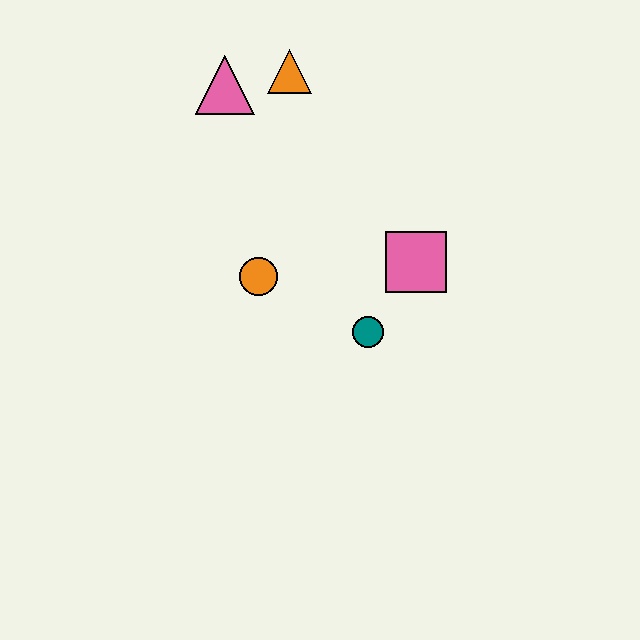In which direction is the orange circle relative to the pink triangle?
The orange circle is below the pink triangle.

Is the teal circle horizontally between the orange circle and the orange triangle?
No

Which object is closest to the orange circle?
The teal circle is closest to the orange circle.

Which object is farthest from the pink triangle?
The teal circle is farthest from the pink triangle.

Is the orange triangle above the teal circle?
Yes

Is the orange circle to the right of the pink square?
No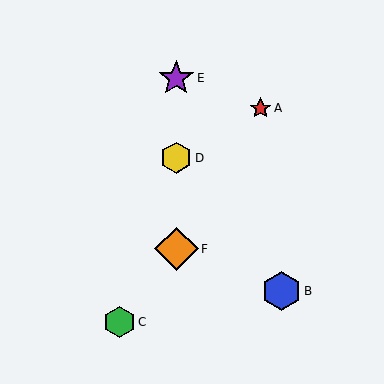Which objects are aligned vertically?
Objects D, E, F are aligned vertically.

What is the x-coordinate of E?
Object E is at x≈176.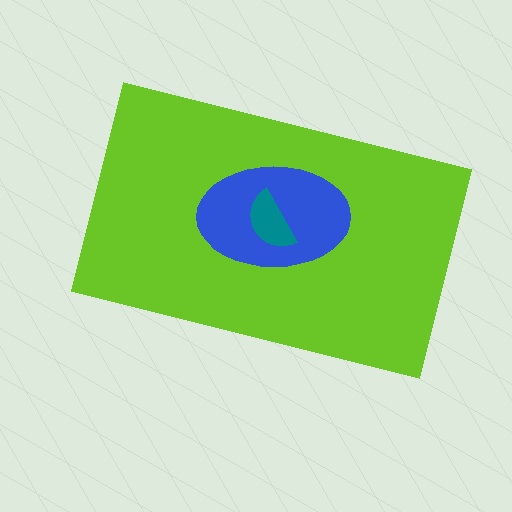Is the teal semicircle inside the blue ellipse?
Yes.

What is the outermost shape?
The lime rectangle.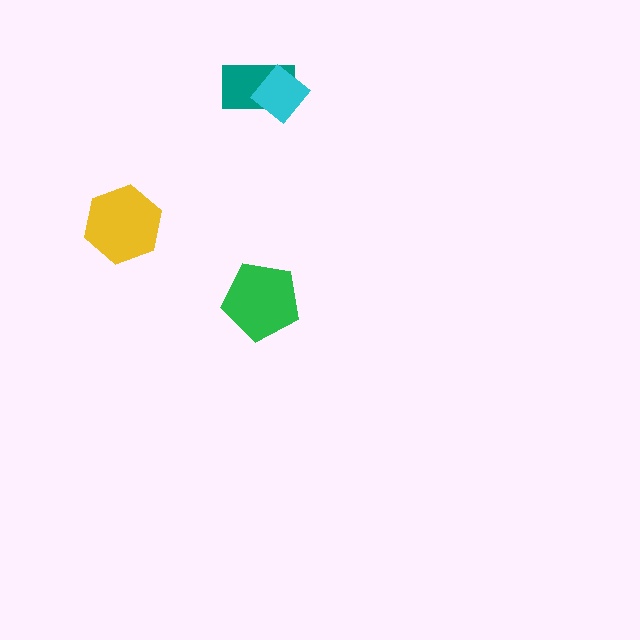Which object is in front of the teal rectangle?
The cyan diamond is in front of the teal rectangle.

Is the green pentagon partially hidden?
No, no other shape covers it.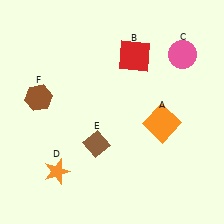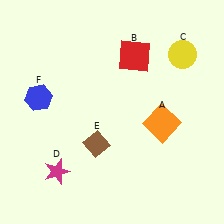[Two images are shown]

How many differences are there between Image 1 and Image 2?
There are 3 differences between the two images.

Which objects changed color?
C changed from pink to yellow. D changed from orange to magenta. F changed from brown to blue.